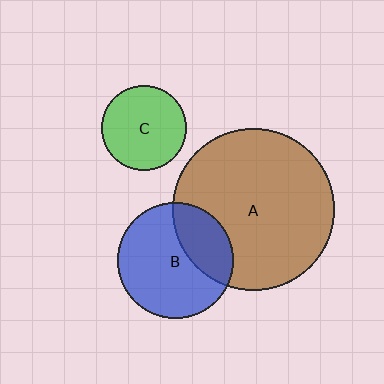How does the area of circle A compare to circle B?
Approximately 1.9 times.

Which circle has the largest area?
Circle A (brown).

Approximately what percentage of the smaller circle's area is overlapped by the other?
Approximately 30%.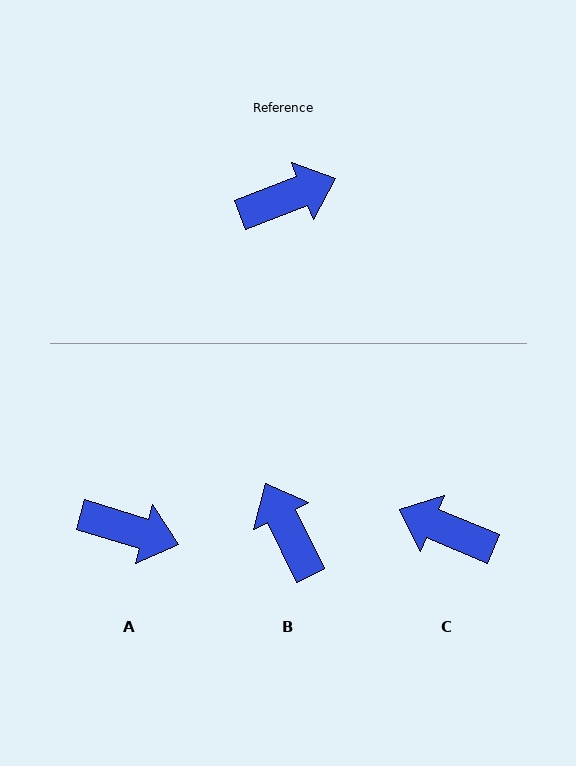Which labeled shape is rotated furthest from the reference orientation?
C, about 136 degrees away.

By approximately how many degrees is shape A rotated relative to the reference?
Approximately 38 degrees clockwise.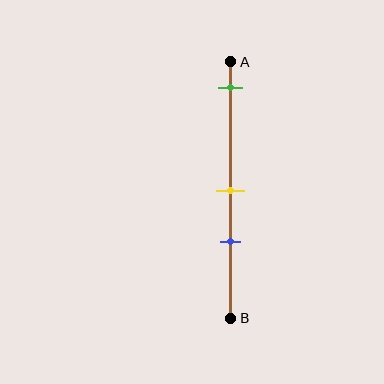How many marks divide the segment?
There are 3 marks dividing the segment.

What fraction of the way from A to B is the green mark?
The green mark is approximately 10% (0.1) of the way from A to B.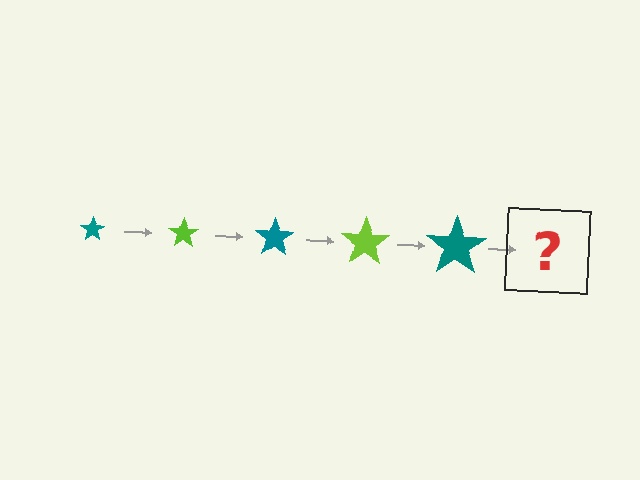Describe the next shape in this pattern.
It should be a lime star, larger than the previous one.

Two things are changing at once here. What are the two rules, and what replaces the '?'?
The two rules are that the star grows larger each step and the color cycles through teal and lime. The '?' should be a lime star, larger than the previous one.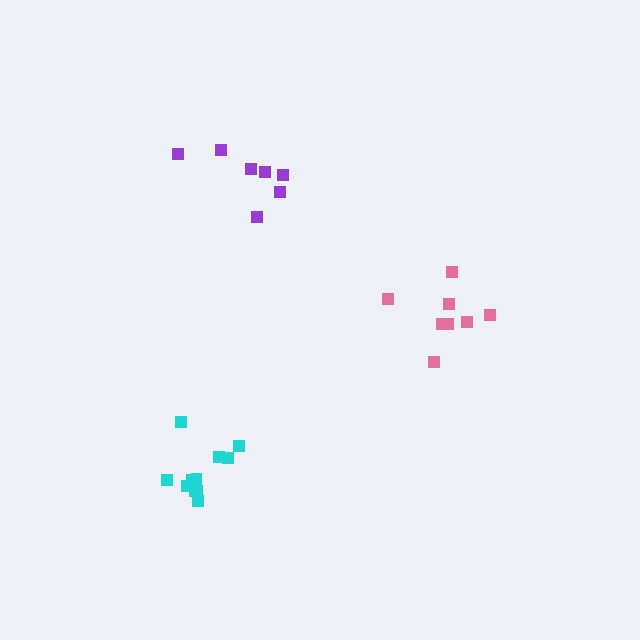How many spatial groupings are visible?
There are 3 spatial groupings.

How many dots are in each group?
Group 1: 7 dots, Group 2: 8 dots, Group 3: 11 dots (26 total).